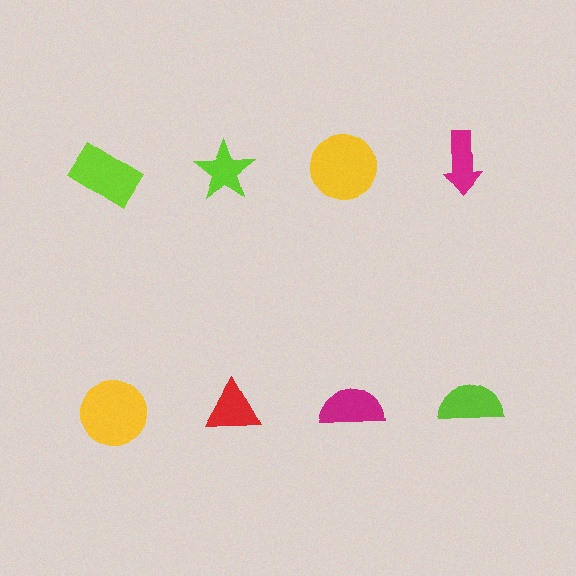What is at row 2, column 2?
A red triangle.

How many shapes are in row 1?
4 shapes.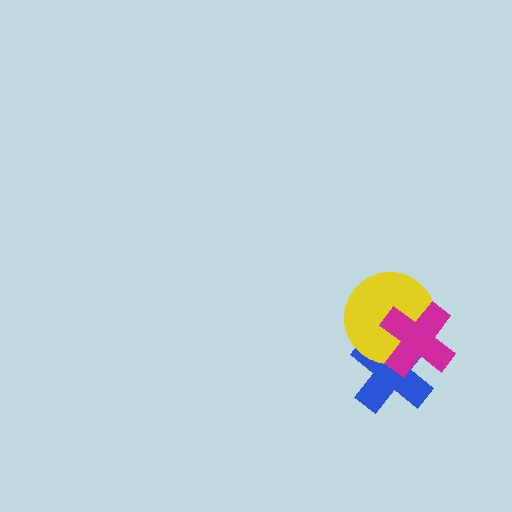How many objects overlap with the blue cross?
2 objects overlap with the blue cross.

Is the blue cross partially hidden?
Yes, it is partially covered by another shape.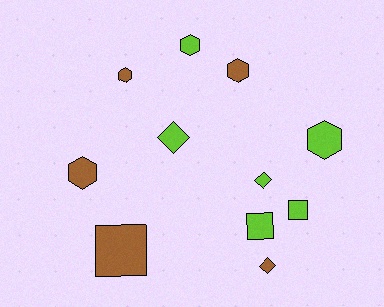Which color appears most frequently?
Lime, with 6 objects.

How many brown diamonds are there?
There is 1 brown diamond.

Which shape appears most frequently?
Hexagon, with 5 objects.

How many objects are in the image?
There are 11 objects.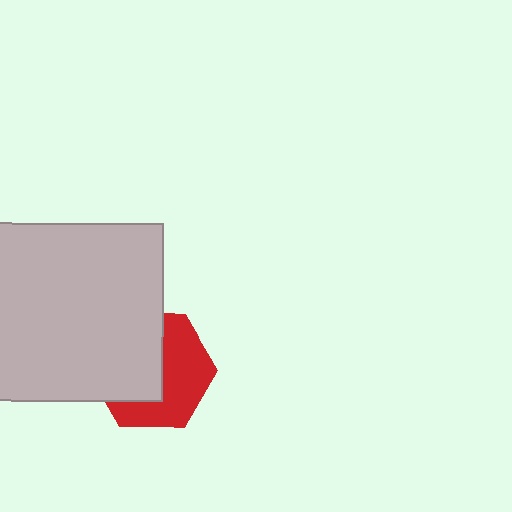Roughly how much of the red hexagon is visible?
About half of it is visible (roughly 50%).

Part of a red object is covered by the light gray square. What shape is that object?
It is a hexagon.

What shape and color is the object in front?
The object in front is a light gray square.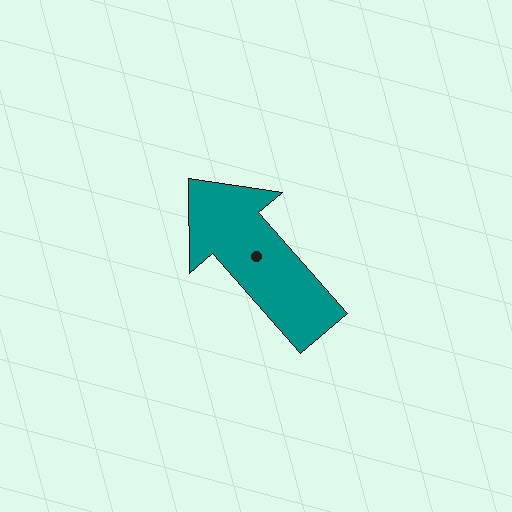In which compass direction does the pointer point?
Northwest.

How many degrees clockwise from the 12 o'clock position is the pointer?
Approximately 319 degrees.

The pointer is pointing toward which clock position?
Roughly 11 o'clock.